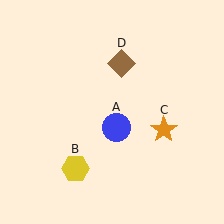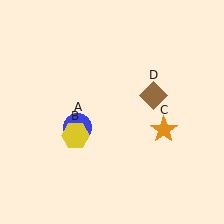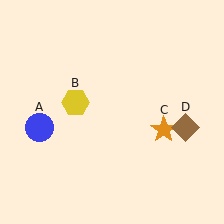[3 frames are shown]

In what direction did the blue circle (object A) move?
The blue circle (object A) moved left.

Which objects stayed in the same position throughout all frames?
Orange star (object C) remained stationary.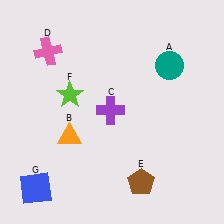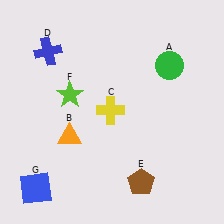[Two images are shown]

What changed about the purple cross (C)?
In Image 1, C is purple. In Image 2, it changed to yellow.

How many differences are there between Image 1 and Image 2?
There are 3 differences between the two images.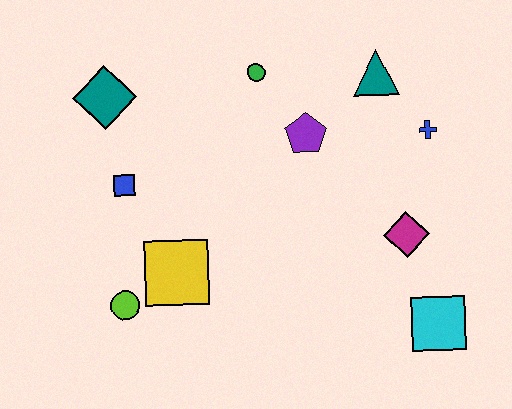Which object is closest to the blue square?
The teal diamond is closest to the blue square.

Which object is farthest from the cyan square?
The teal diamond is farthest from the cyan square.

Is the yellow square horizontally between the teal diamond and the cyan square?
Yes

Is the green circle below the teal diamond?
No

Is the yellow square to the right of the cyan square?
No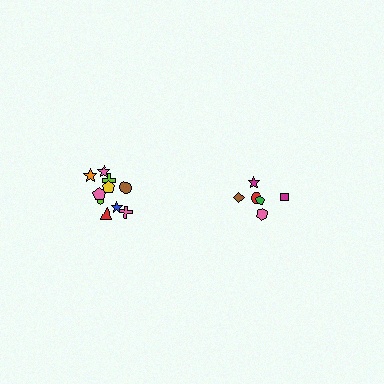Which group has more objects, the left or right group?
The left group.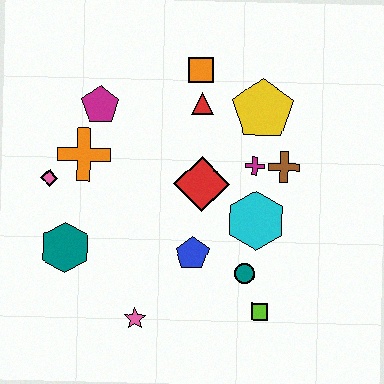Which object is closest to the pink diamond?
The orange cross is closest to the pink diamond.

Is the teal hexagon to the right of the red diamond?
No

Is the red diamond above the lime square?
Yes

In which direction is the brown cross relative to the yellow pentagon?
The brown cross is below the yellow pentagon.